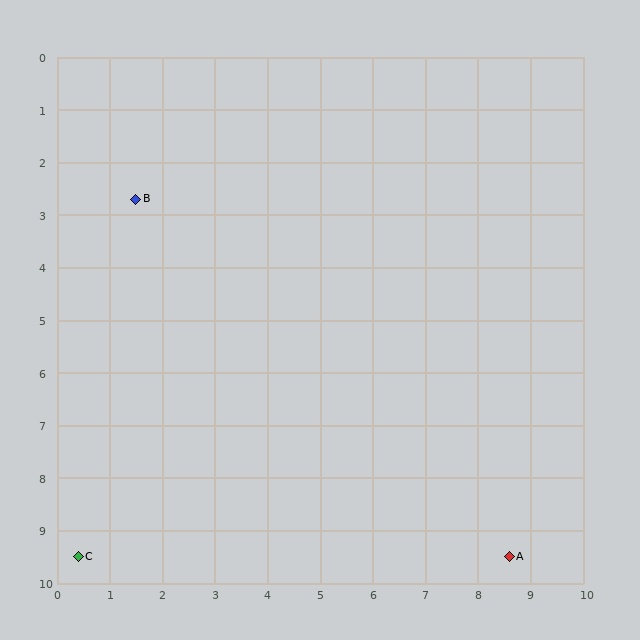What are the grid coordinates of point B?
Point B is at approximately (1.5, 2.7).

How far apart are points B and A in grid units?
Points B and A are about 9.8 grid units apart.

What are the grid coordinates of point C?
Point C is at approximately (0.4, 9.5).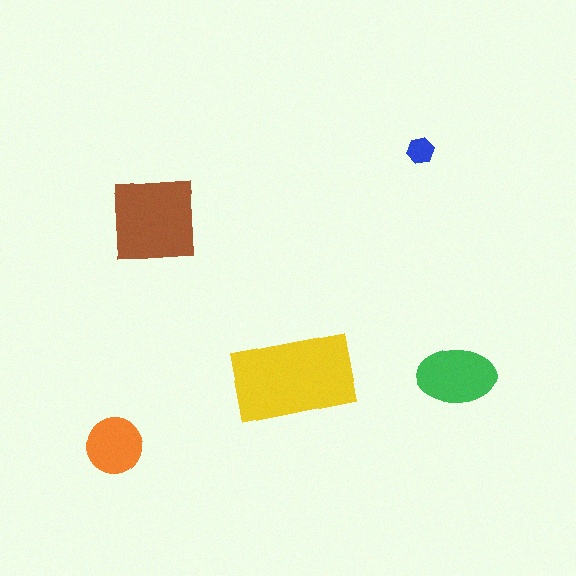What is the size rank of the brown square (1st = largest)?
2nd.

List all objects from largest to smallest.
The yellow rectangle, the brown square, the green ellipse, the orange circle, the blue hexagon.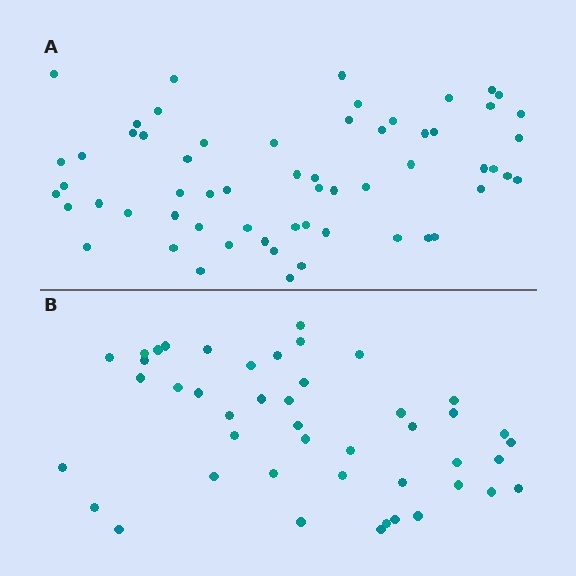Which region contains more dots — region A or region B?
Region A (the top region) has more dots.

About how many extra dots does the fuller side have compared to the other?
Region A has approximately 15 more dots than region B.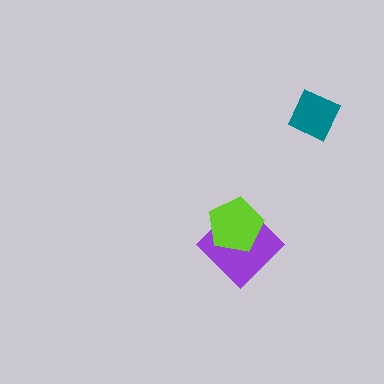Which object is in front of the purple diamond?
The lime pentagon is in front of the purple diamond.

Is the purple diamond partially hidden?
Yes, it is partially covered by another shape.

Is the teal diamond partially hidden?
No, no other shape covers it.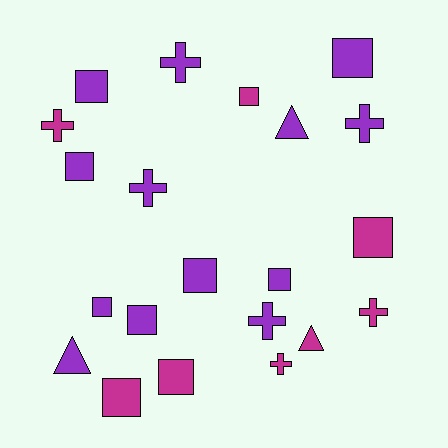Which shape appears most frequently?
Square, with 11 objects.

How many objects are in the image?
There are 21 objects.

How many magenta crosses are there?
There are 3 magenta crosses.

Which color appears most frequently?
Purple, with 13 objects.